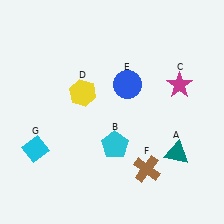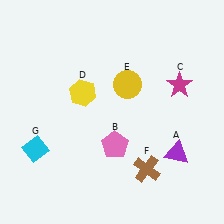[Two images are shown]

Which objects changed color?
A changed from teal to purple. B changed from cyan to pink. E changed from blue to yellow.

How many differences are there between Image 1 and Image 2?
There are 3 differences between the two images.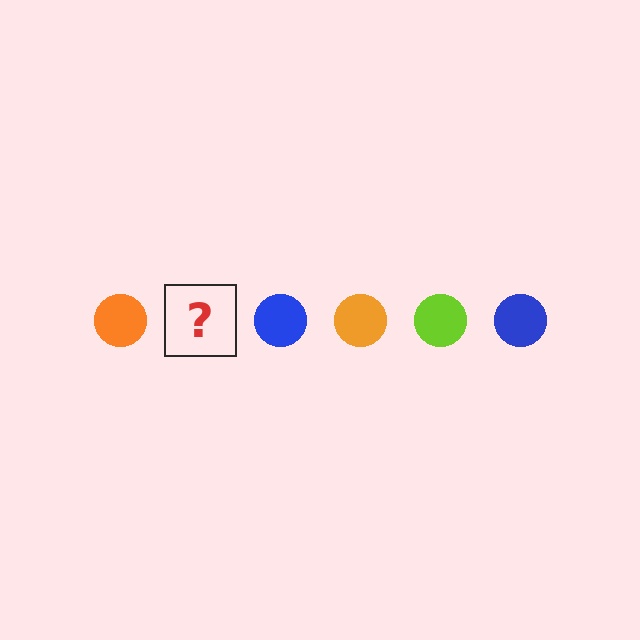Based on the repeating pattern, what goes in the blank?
The blank should be a lime circle.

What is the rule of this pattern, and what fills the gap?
The rule is that the pattern cycles through orange, lime, blue circles. The gap should be filled with a lime circle.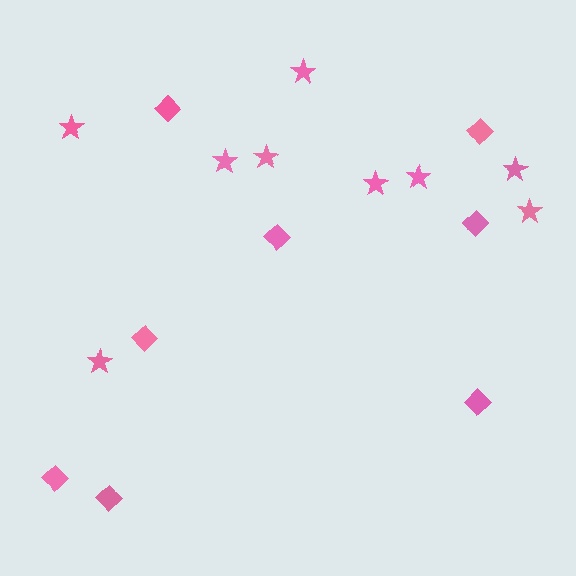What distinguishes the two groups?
There are 2 groups: one group of diamonds (8) and one group of stars (9).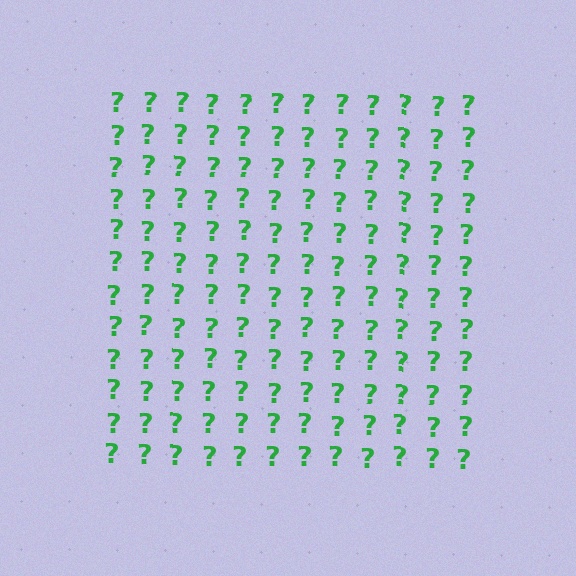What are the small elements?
The small elements are question marks.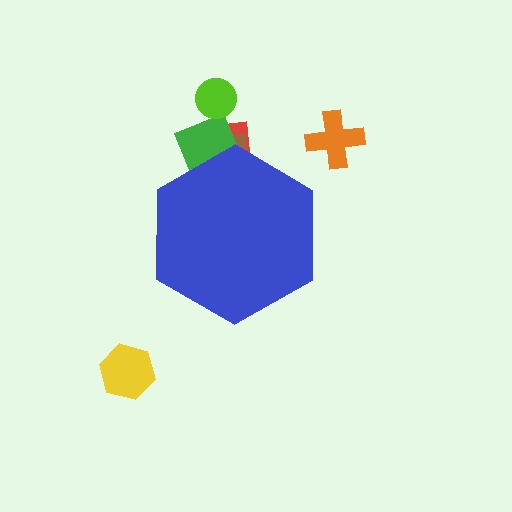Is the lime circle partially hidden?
No, the lime circle is fully visible.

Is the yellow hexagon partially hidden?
No, the yellow hexagon is fully visible.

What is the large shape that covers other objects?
A blue hexagon.